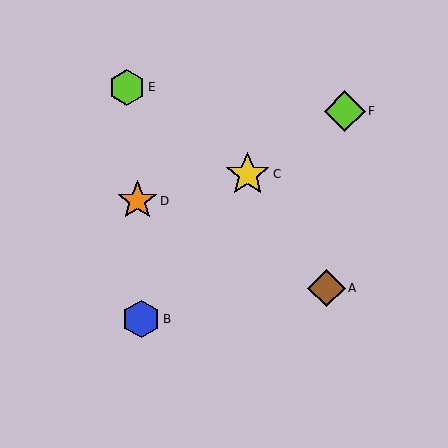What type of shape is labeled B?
Shape B is a blue hexagon.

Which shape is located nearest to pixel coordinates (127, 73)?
The lime hexagon (labeled E) at (127, 87) is nearest to that location.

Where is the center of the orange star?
The center of the orange star is at (137, 201).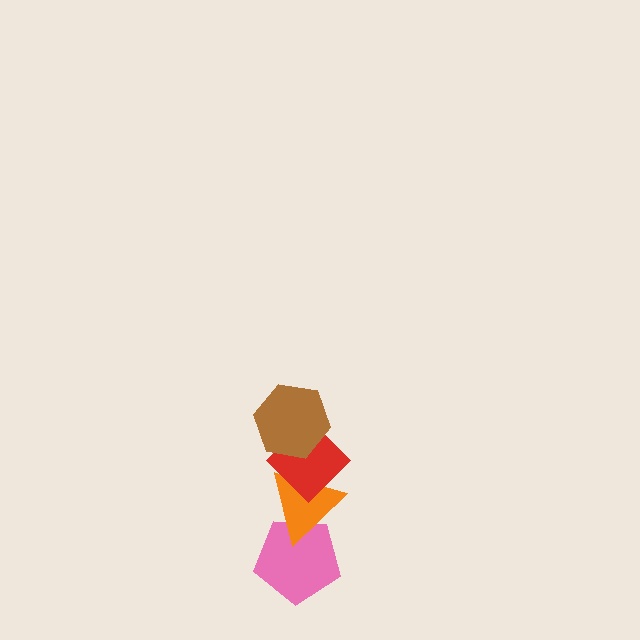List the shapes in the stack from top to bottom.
From top to bottom: the brown hexagon, the red diamond, the orange triangle, the pink pentagon.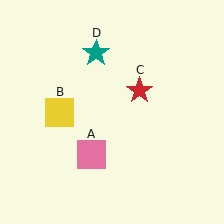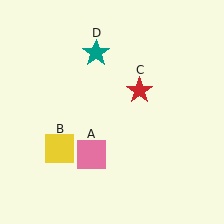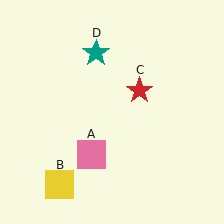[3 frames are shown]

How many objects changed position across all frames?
1 object changed position: yellow square (object B).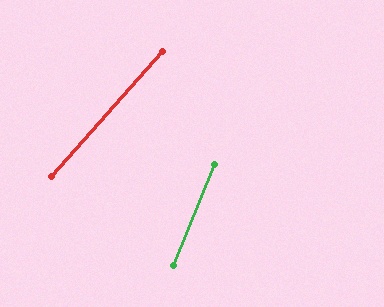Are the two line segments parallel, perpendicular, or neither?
Neither parallel nor perpendicular — they differ by about 19°.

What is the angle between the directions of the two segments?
Approximately 19 degrees.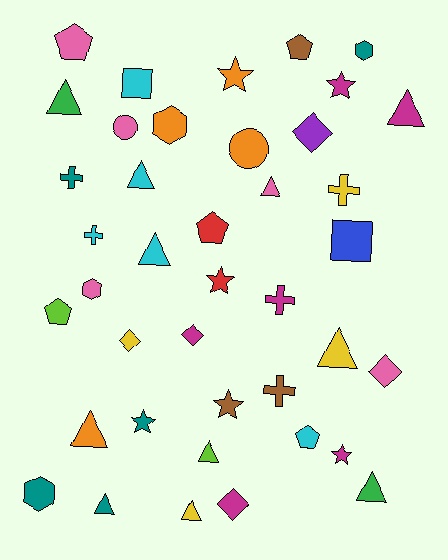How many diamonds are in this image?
There are 5 diamonds.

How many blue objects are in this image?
There is 1 blue object.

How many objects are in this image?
There are 40 objects.